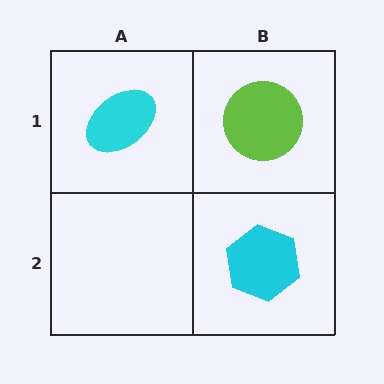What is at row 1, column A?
A cyan ellipse.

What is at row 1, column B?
A lime circle.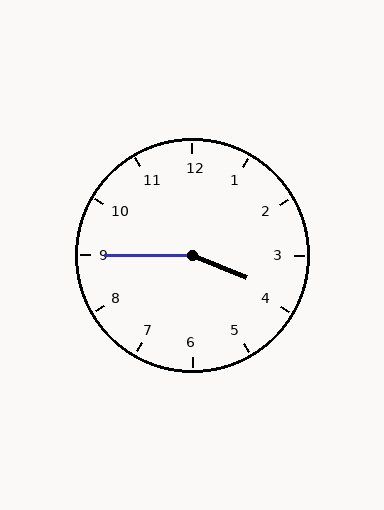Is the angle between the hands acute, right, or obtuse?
It is obtuse.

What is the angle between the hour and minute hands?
Approximately 158 degrees.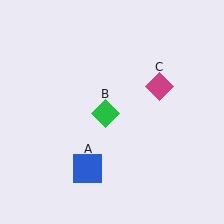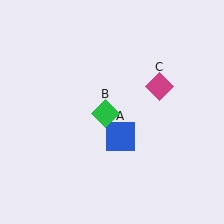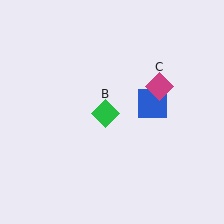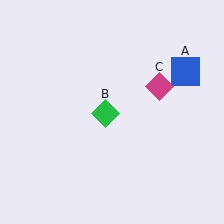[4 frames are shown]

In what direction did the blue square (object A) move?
The blue square (object A) moved up and to the right.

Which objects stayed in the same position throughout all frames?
Green diamond (object B) and magenta diamond (object C) remained stationary.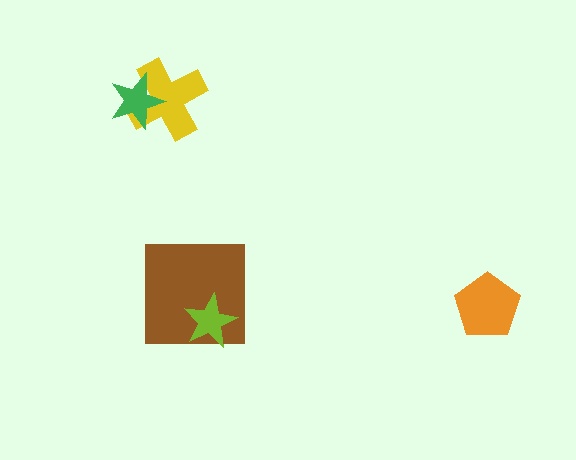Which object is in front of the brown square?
The lime star is in front of the brown square.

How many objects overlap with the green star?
1 object overlaps with the green star.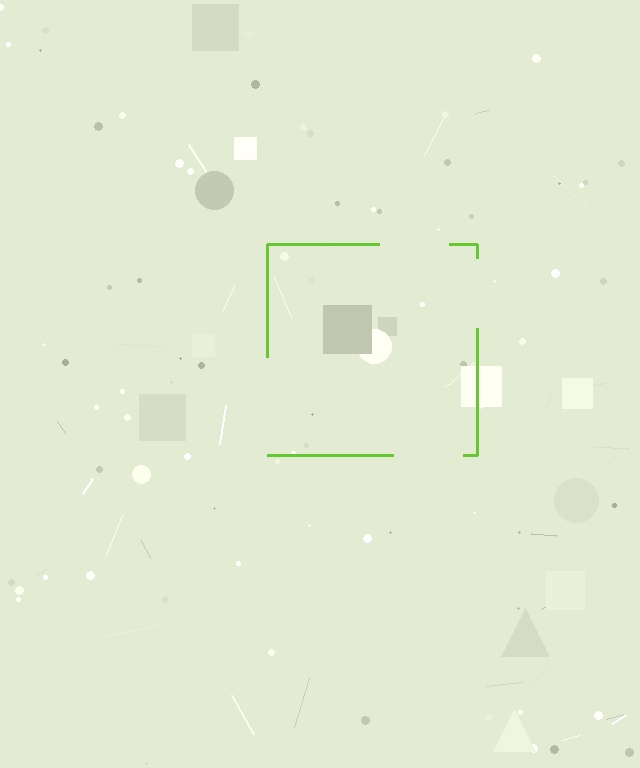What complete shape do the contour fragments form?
The contour fragments form a square.